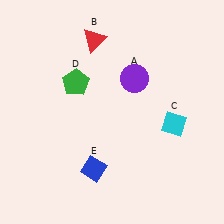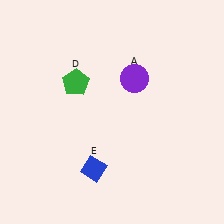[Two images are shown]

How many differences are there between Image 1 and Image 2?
There are 2 differences between the two images.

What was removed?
The red triangle (B), the cyan diamond (C) were removed in Image 2.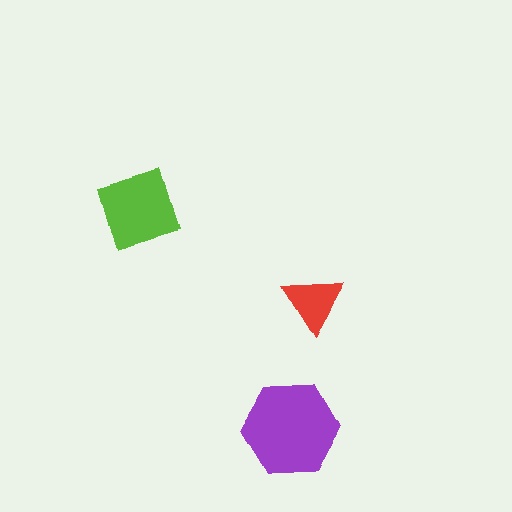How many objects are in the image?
There are 3 objects in the image.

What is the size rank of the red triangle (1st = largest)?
3rd.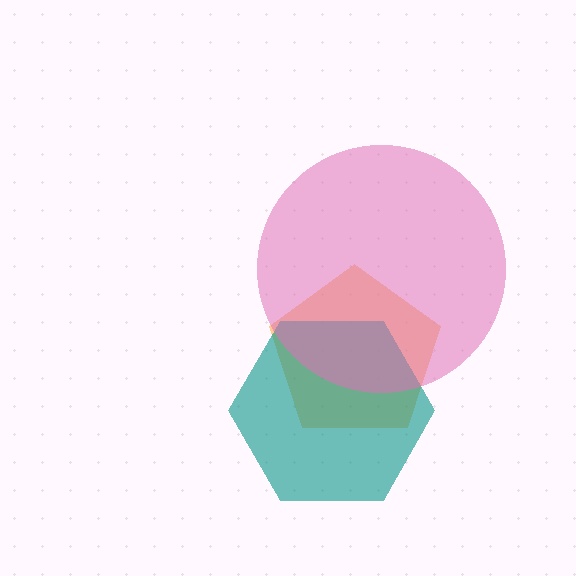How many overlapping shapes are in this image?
There are 3 overlapping shapes in the image.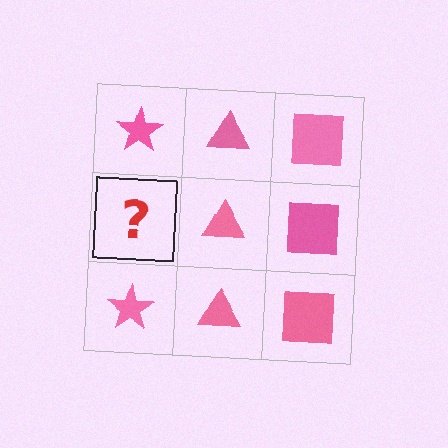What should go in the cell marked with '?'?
The missing cell should contain a pink star.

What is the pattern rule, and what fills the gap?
The rule is that each column has a consistent shape. The gap should be filled with a pink star.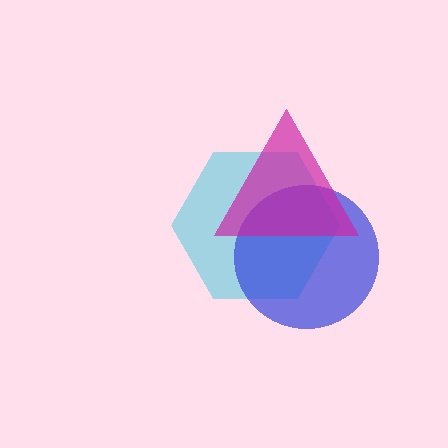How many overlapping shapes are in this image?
There are 3 overlapping shapes in the image.